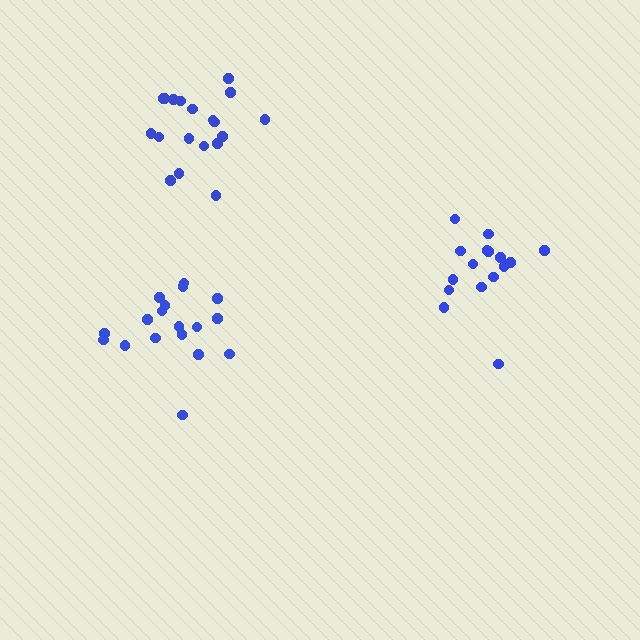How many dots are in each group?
Group 1: 16 dots, Group 2: 18 dots, Group 3: 19 dots (53 total).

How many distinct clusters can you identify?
There are 3 distinct clusters.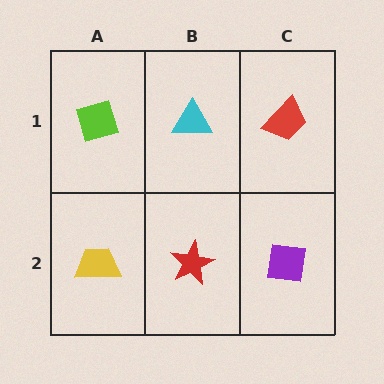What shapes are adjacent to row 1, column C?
A purple square (row 2, column C), a cyan triangle (row 1, column B).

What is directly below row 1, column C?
A purple square.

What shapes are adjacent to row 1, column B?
A red star (row 2, column B), a lime diamond (row 1, column A), a red trapezoid (row 1, column C).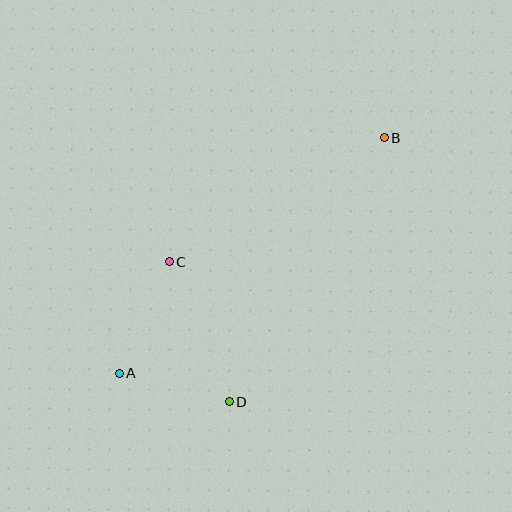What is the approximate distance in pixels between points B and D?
The distance between B and D is approximately 306 pixels.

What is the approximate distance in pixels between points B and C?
The distance between B and C is approximately 248 pixels.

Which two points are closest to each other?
Points A and D are closest to each other.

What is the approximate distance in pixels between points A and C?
The distance between A and C is approximately 121 pixels.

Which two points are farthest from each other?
Points A and B are farthest from each other.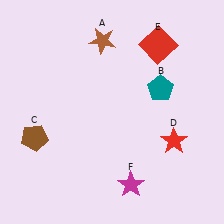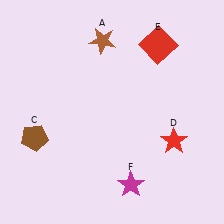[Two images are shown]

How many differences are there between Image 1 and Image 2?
There is 1 difference between the two images.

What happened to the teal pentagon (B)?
The teal pentagon (B) was removed in Image 2. It was in the top-right area of Image 1.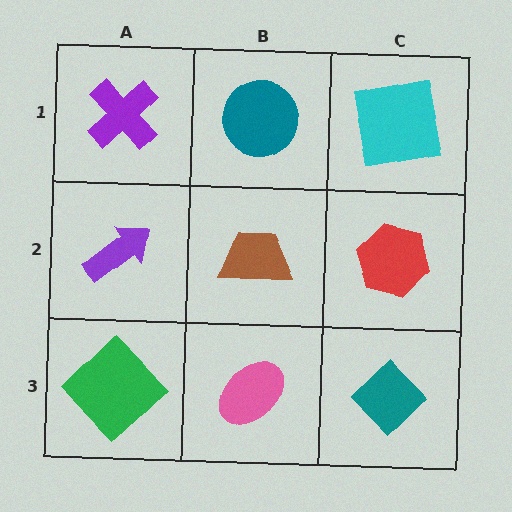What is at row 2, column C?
A red hexagon.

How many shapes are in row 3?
3 shapes.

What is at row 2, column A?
A purple arrow.